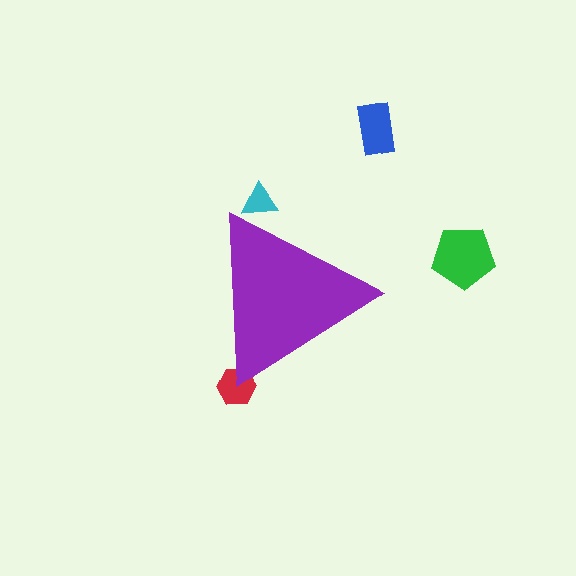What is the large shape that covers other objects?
A purple triangle.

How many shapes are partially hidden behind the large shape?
2 shapes are partially hidden.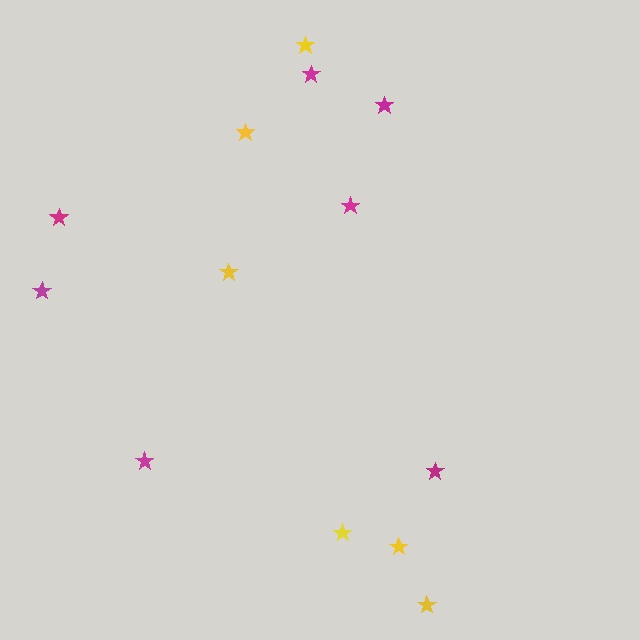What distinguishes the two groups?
There are 2 groups: one group of magenta stars (7) and one group of yellow stars (6).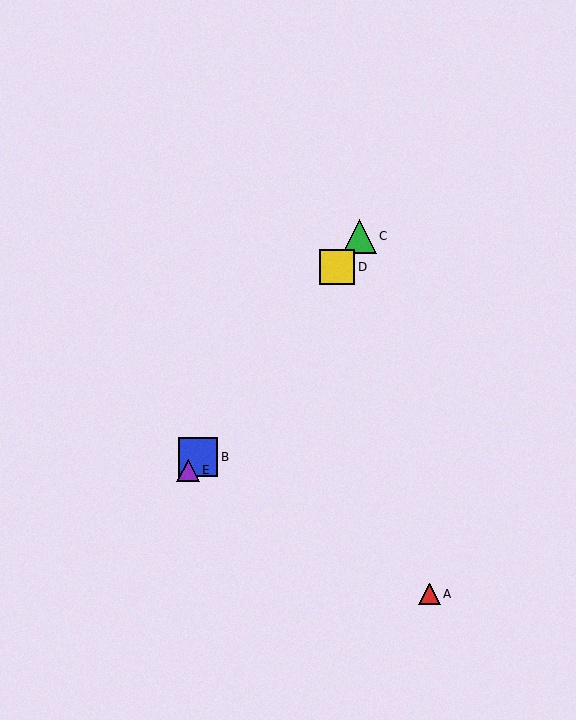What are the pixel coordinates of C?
Object C is at (360, 236).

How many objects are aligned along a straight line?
4 objects (B, C, D, E) are aligned along a straight line.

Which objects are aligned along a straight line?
Objects B, C, D, E are aligned along a straight line.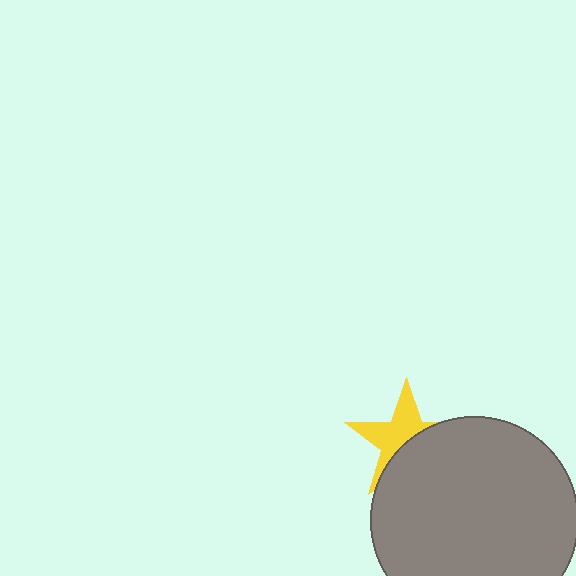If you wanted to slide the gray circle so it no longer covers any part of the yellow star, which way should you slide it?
Slide it down — that is the most direct way to separate the two shapes.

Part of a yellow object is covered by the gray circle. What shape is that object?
It is a star.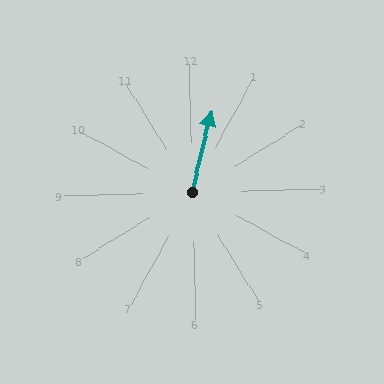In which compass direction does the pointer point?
North.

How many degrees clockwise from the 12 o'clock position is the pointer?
Approximately 15 degrees.